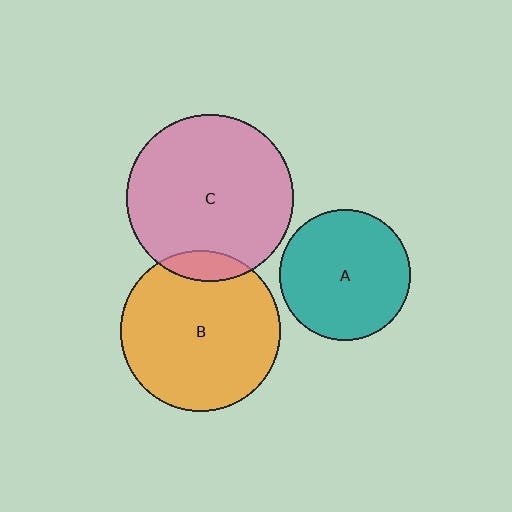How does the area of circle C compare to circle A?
Approximately 1.6 times.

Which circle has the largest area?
Circle C (pink).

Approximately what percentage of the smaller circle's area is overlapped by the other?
Approximately 10%.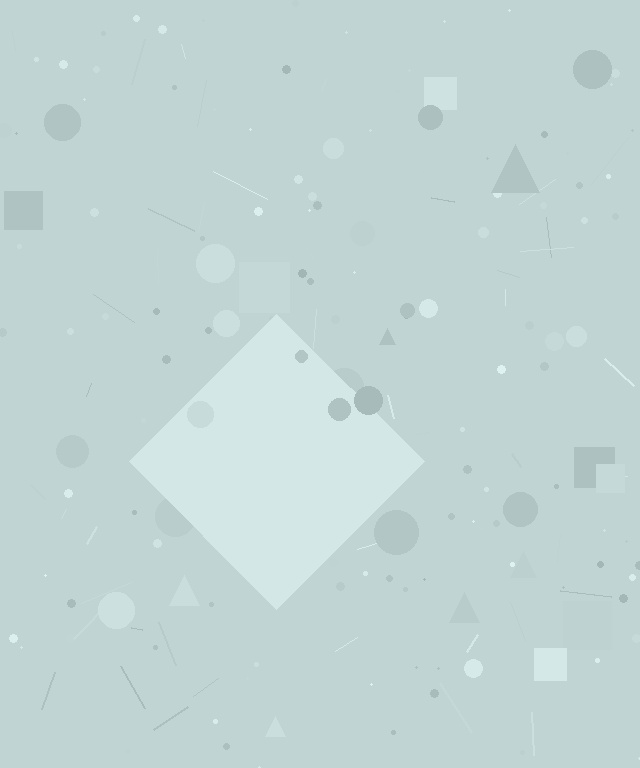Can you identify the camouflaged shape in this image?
The camouflaged shape is a diamond.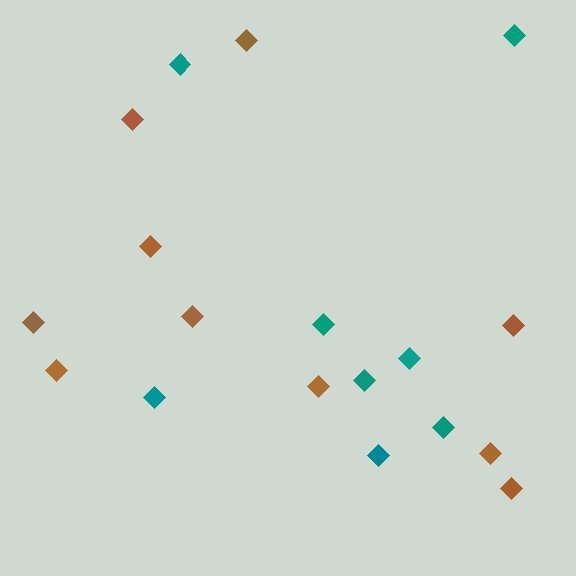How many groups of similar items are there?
There are 2 groups: one group of brown diamonds (10) and one group of teal diamonds (8).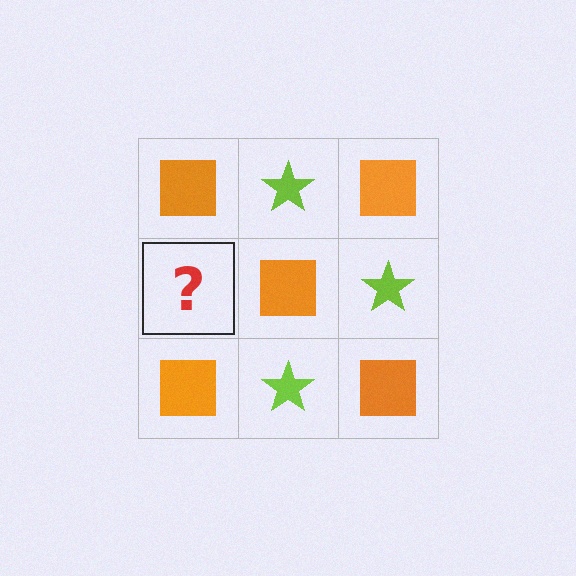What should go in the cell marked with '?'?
The missing cell should contain a lime star.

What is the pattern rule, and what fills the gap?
The rule is that it alternates orange square and lime star in a checkerboard pattern. The gap should be filled with a lime star.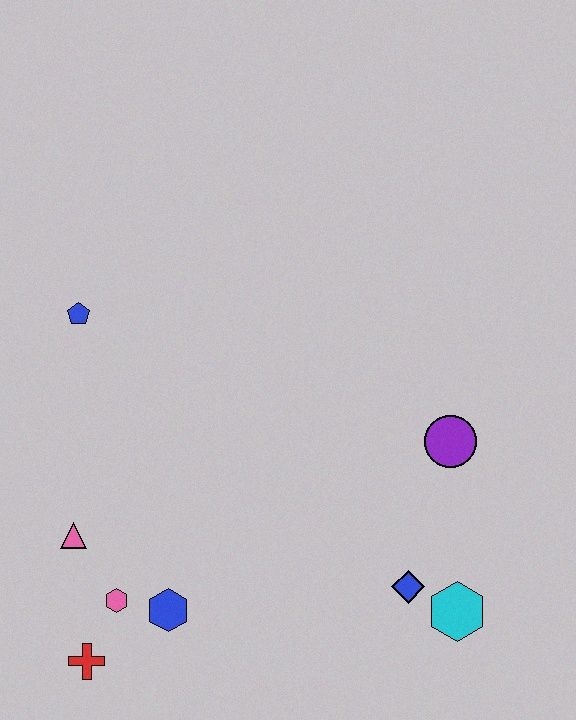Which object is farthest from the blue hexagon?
The purple circle is farthest from the blue hexagon.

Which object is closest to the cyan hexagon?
The blue diamond is closest to the cyan hexagon.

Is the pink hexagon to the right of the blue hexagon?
No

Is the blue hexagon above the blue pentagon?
No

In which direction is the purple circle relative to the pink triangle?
The purple circle is to the right of the pink triangle.